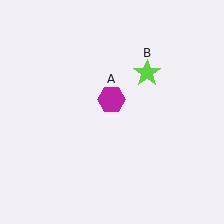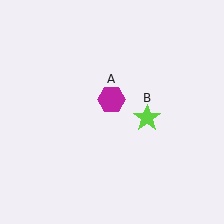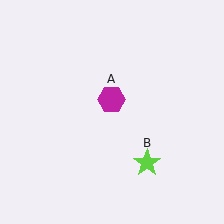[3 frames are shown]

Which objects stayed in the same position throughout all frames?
Magenta hexagon (object A) remained stationary.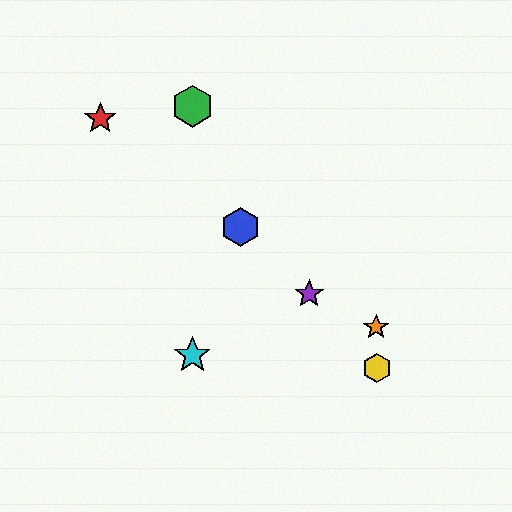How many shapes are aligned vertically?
2 shapes (the green hexagon, the cyan star) are aligned vertically.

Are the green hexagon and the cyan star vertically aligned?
Yes, both are at x≈192.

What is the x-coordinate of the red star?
The red star is at x≈100.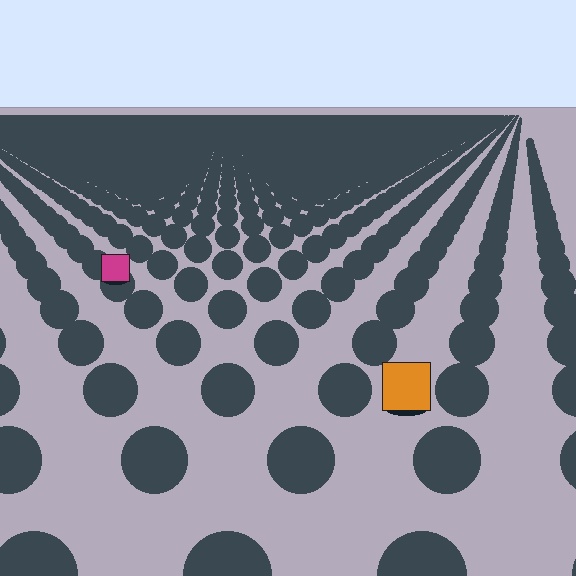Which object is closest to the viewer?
The orange square is closest. The texture marks near it are larger and more spread out.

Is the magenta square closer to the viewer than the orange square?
No. The orange square is closer — you can tell from the texture gradient: the ground texture is coarser near it.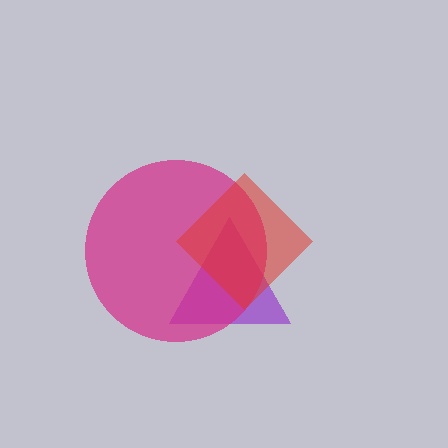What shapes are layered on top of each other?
The layered shapes are: a purple triangle, a magenta circle, a red diamond.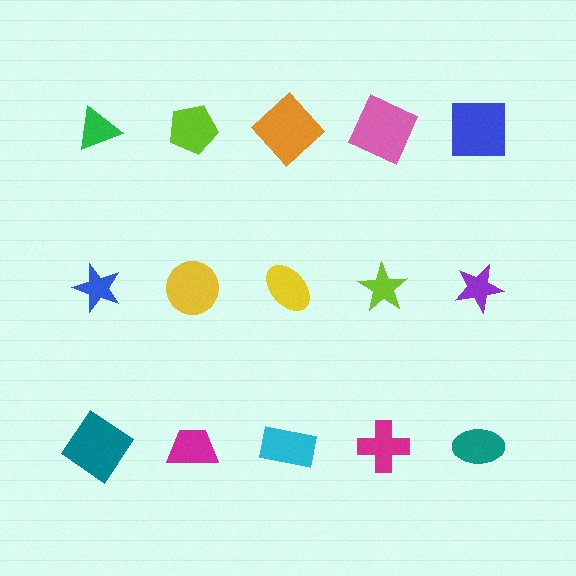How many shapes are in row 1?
5 shapes.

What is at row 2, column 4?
A lime star.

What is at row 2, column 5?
A purple star.